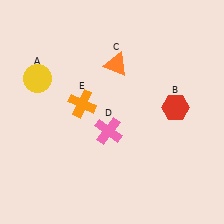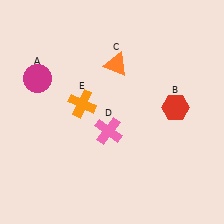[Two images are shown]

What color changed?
The circle (A) changed from yellow in Image 1 to magenta in Image 2.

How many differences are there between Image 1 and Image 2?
There is 1 difference between the two images.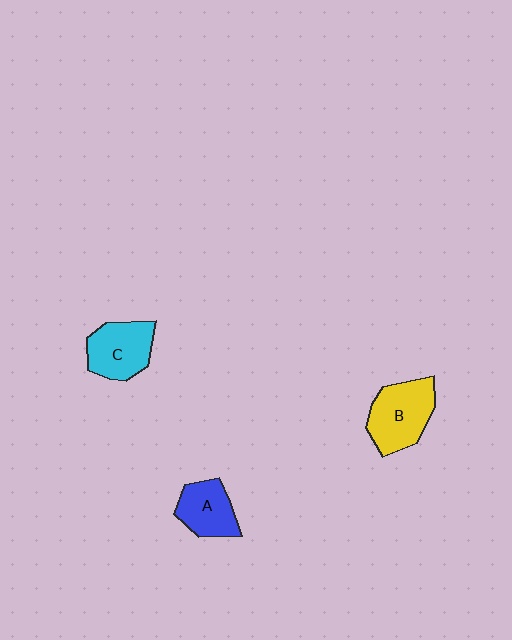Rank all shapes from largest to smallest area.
From largest to smallest: B (yellow), C (cyan), A (blue).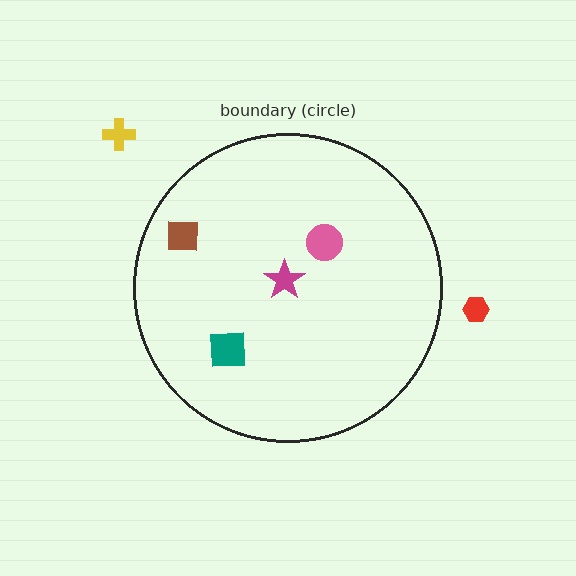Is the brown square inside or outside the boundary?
Inside.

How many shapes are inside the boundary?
4 inside, 2 outside.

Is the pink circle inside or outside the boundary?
Inside.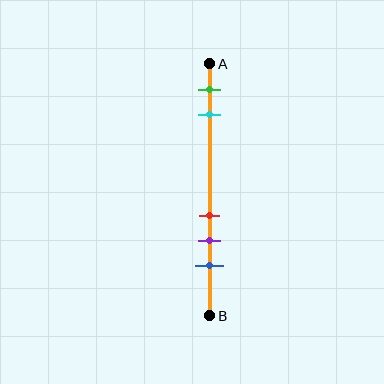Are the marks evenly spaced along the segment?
No, the marks are not evenly spaced.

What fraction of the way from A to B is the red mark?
The red mark is approximately 60% (0.6) of the way from A to B.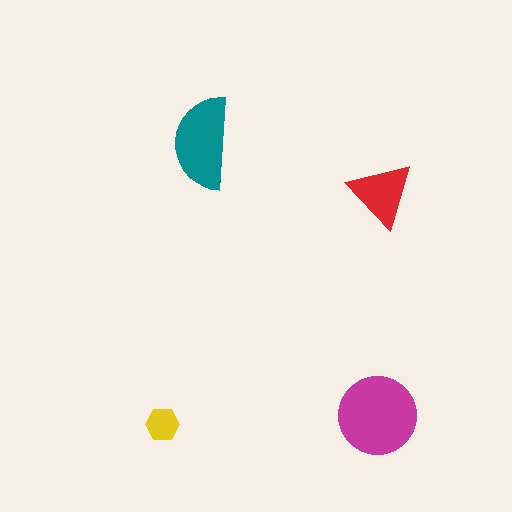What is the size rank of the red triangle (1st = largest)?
3rd.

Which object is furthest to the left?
The yellow hexagon is leftmost.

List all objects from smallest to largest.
The yellow hexagon, the red triangle, the teal semicircle, the magenta circle.